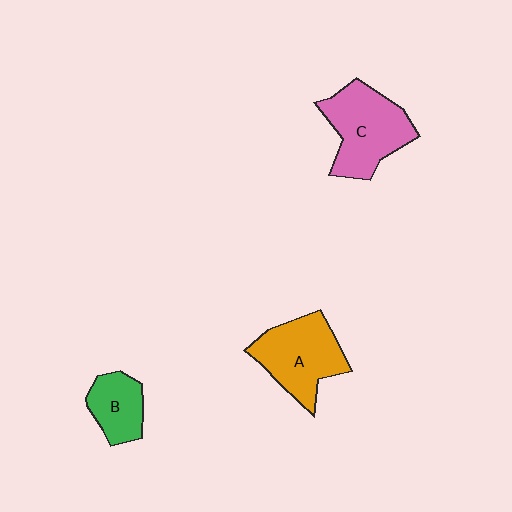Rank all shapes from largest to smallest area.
From largest to smallest: C (pink), A (orange), B (green).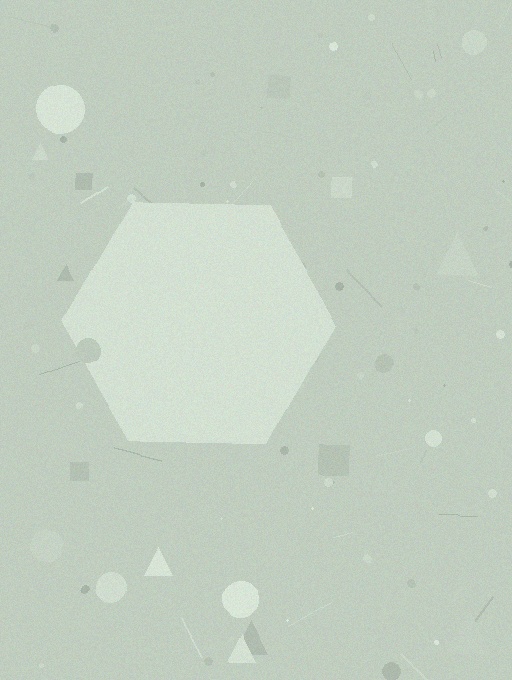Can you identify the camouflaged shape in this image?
The camouflaged shape is a hexagon.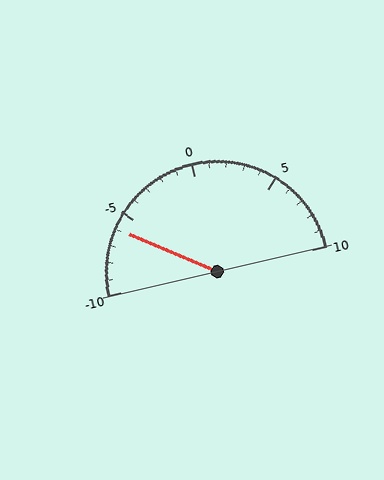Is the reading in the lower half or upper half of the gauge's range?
The reading is in the lower half of the range (-10 to 10).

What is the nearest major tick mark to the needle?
The nearest major tick mark is -5.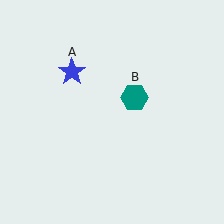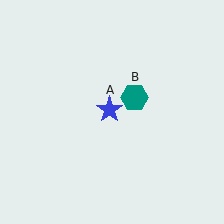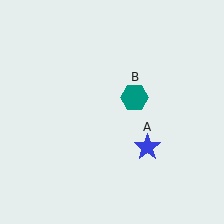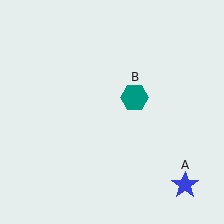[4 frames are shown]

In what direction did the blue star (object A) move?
The blue star (object A) moved down and to the right.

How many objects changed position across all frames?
1 object changed position: blue star (object A).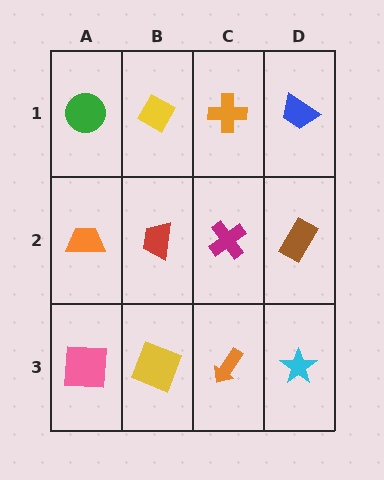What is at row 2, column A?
An orange trapezoid.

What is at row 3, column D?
A cyan star.